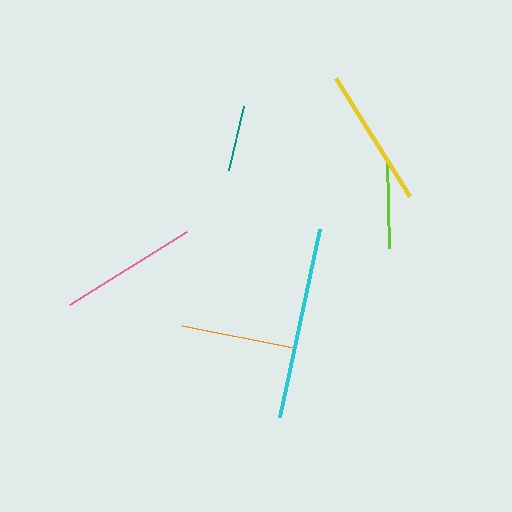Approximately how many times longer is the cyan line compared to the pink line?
The cyan line is approximately 1.4 times the length of the pink line.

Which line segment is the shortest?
The teal line is the shortest at approximately 65 pixels.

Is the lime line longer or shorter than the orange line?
The orange line is longer than the lime line.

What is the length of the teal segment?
The teal segment is approximately 65 pixels long.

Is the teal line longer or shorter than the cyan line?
The cyan line is longer than the teal line.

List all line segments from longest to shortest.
From longest to shortest: cyan, yellow, pink, orange, lime, teal.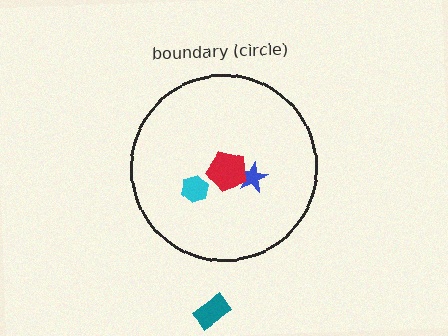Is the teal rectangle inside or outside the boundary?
Outside.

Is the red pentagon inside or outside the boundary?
Inside.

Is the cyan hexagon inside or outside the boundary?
Inside.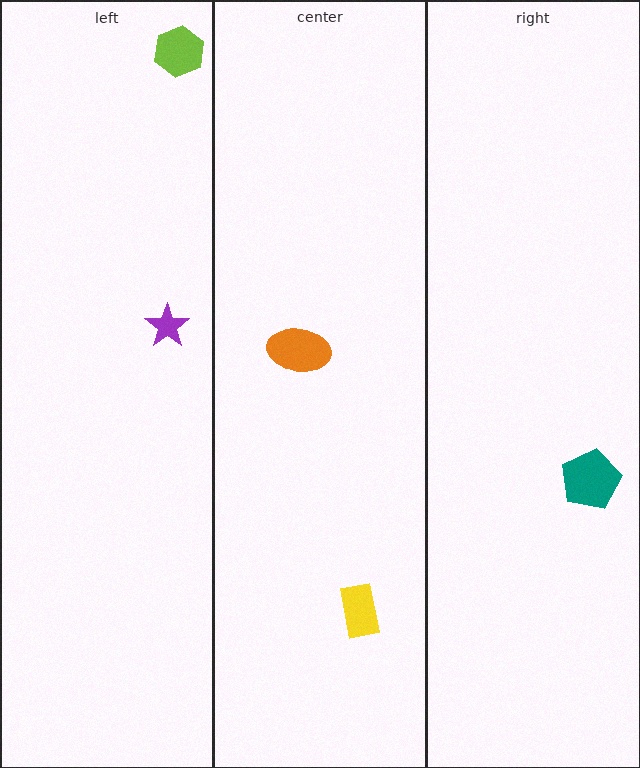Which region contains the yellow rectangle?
The center region.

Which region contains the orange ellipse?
The center region.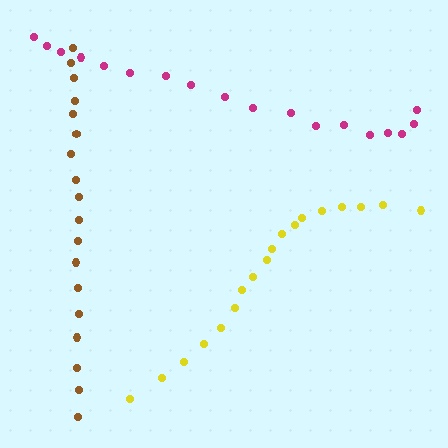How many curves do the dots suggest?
There are 3 distinct paths.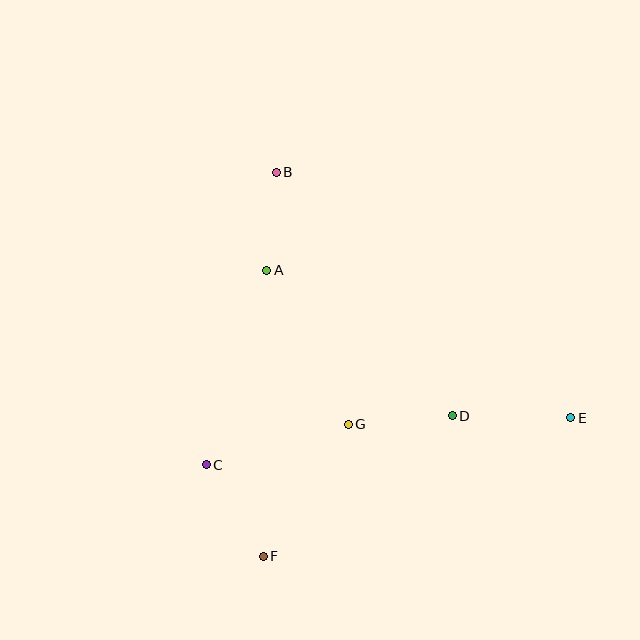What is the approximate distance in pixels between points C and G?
The distance between C and G is approximately 148 pixels.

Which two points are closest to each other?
Points A and B are closest to each other.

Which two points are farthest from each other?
Points B and F are farthest from each other.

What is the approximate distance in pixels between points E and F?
The distance between E and F is approximately 338 pixels.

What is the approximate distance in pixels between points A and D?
The distance between A and D is approximately 235 pixels.